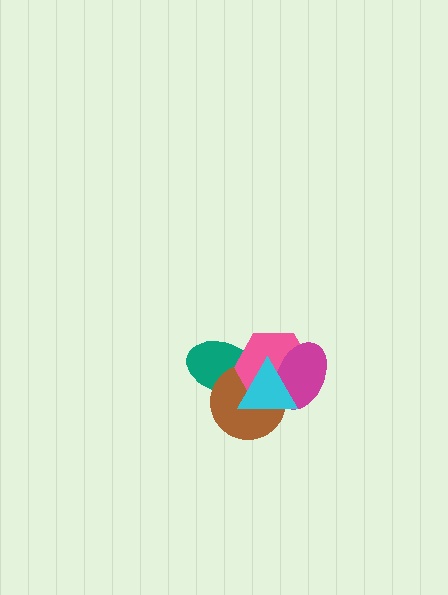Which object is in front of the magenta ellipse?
The cyan triangle is in front of the magenta ellipse.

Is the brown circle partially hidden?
Yes, it is partially covered by another shape.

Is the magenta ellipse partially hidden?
Yes, it is partially covered by another shape.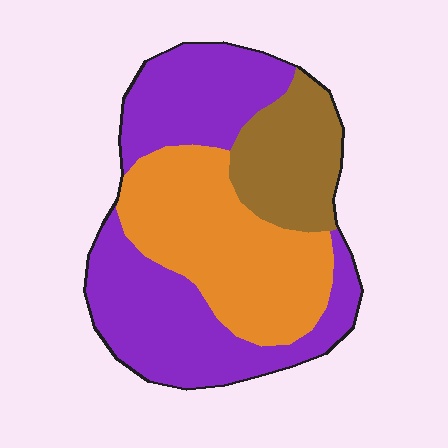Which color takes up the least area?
Brown, at roughly 20%.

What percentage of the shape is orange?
Orange takes up between a third and a half of the shape.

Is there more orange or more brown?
Orange.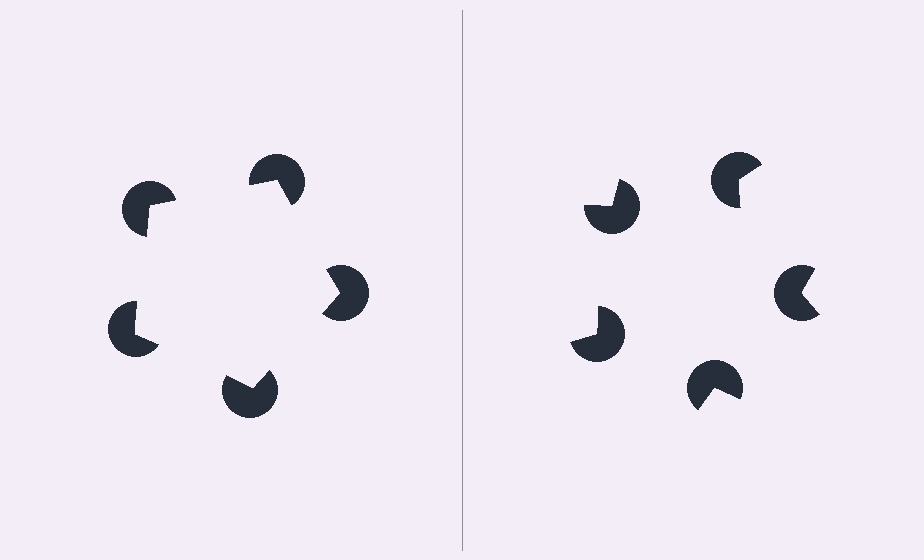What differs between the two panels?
The pac-man discs are positioned identically on both sides; only the wedge orientations differ. On the left they align to a pentagon; on the right they are misaligned.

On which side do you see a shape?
An illusory pentagon appears on the left side. On the right side the wedge cuts are rotated, so no coherent shape forms.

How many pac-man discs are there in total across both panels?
10 — 5 on each side.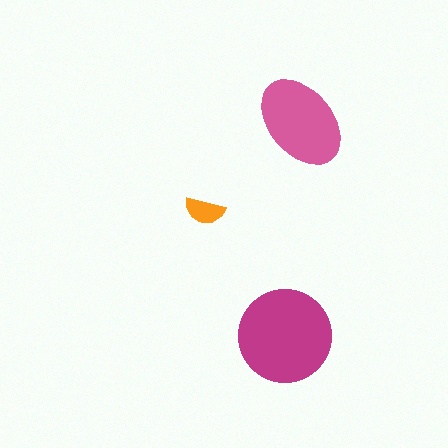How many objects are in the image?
There are 3 objects in the image.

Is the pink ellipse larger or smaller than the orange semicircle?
Larger.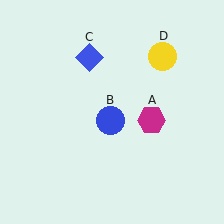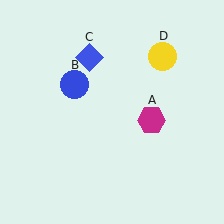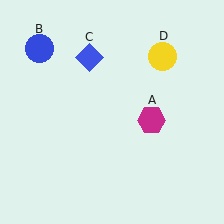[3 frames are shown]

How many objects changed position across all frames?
1 object changed position: blue circle (object B).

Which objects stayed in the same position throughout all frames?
Magenta hexagon (object A) and blue diamond (object C) and yellow circle (object D) remained stationary.